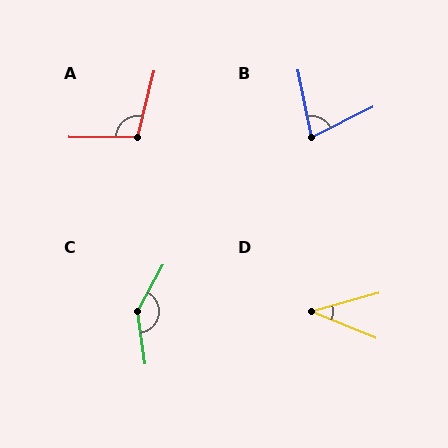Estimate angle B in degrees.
Approximately 74 degrees.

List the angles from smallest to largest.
D (38°), B (74°), A (104°), C (143°).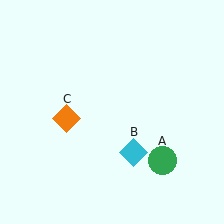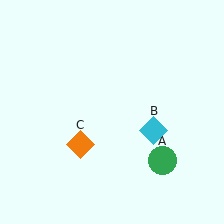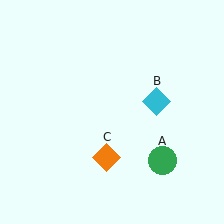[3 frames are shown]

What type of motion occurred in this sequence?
The cyan diamond (object B), orange diamond (object C) rotated counterclockwise around the center of the scene.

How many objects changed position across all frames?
2 objects changed position: cyan diamond (object B), orange diamond (object C).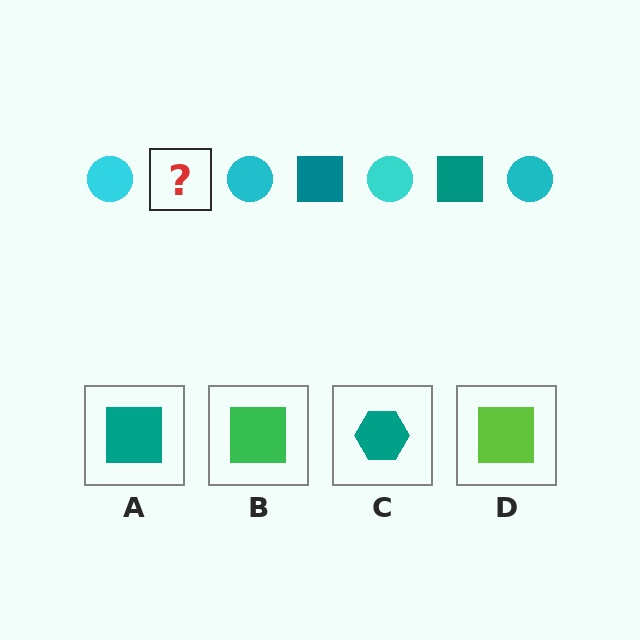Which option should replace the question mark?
Option A.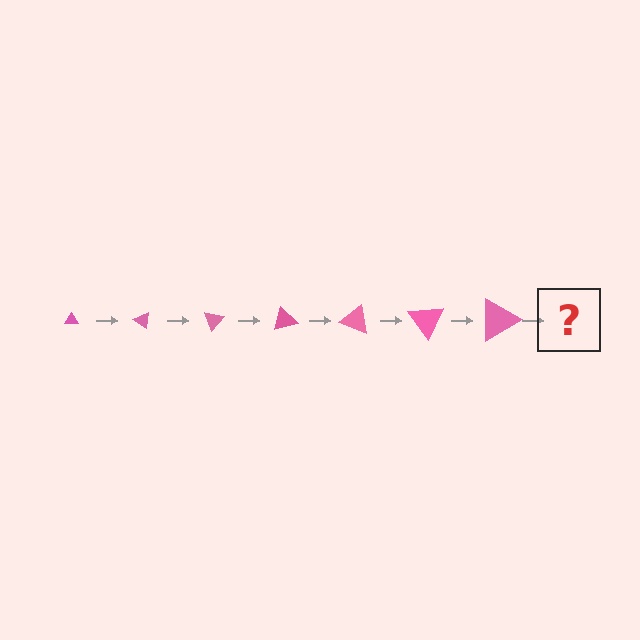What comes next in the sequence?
The next element should be a triangle, larger than the previous one and rotated 245 degrees from the start.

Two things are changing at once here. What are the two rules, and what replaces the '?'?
The two rules are that the triangle grows larger each step and it rotates 35 degrees each step. The '?' should be a triangle, larger than the previous one and rotated 245 degrees from the start.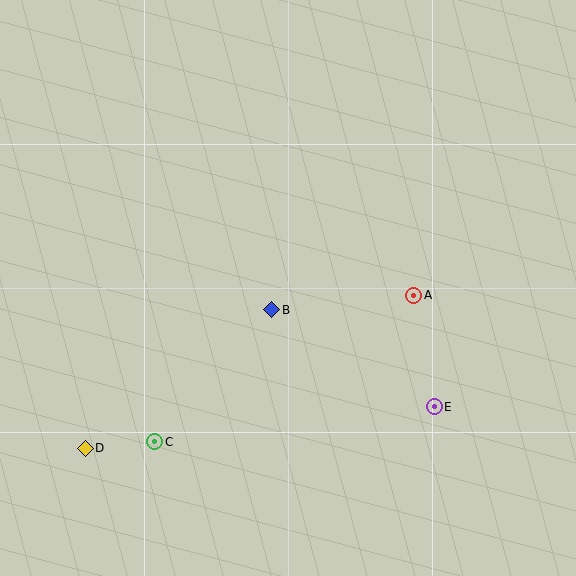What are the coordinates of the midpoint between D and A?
The midpoint between D and A is at (249, 372).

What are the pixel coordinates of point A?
Point A is at (414, 295).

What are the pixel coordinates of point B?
Point B is at (272, 310).